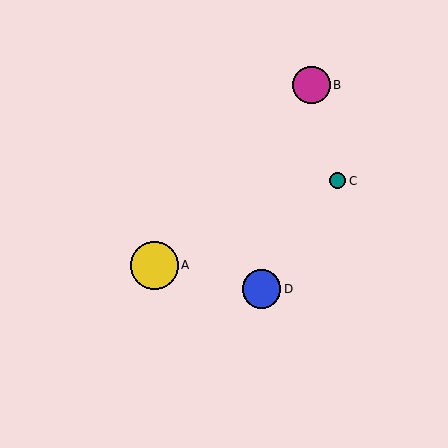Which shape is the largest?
The yellow circle (labeled A) is the largest.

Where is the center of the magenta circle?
The center of the magenta circle is at (311, 85).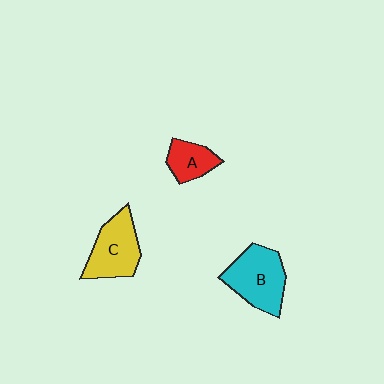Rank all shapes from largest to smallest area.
From largest to smallest: B (cyan), C (yellow), A (red).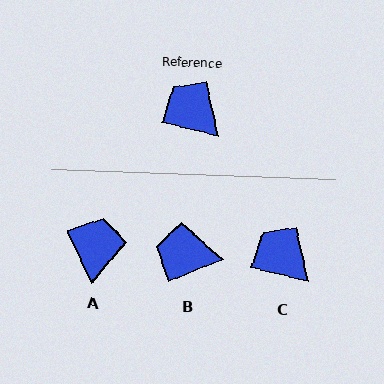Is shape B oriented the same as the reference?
No, it is off by about 36 degrees.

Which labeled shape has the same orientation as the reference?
C.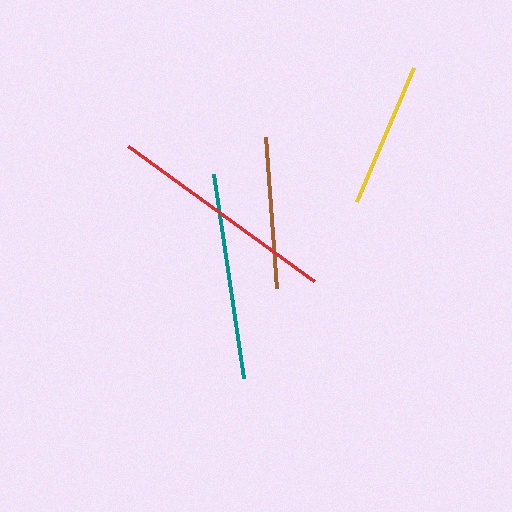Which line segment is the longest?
The red line is the longest at approximately 230 pixels.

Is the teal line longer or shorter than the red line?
The red line is longer than the teal line.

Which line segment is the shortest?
The yellow line is the shortest at approximately 145 pixels.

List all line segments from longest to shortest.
From longest to shortest: red, teal, brown, yellow.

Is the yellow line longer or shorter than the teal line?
The teal line is longer than the yellow line.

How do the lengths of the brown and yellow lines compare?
The brown and yellow lines are approximately the same length.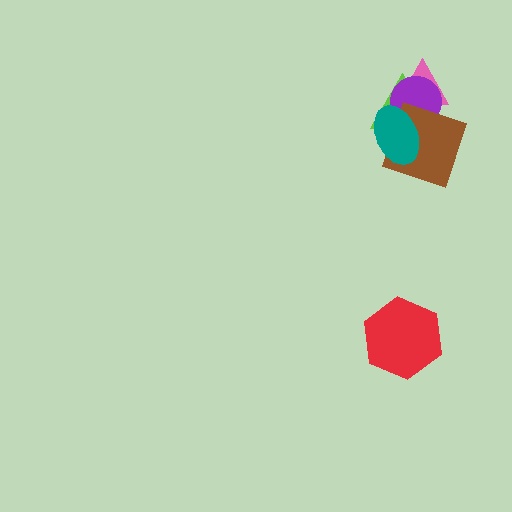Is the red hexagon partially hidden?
No, no other shape covers it.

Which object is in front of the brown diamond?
The teal ellipse is in front of the brown diamond.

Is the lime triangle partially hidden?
Yes, it is partially covered by another shape.